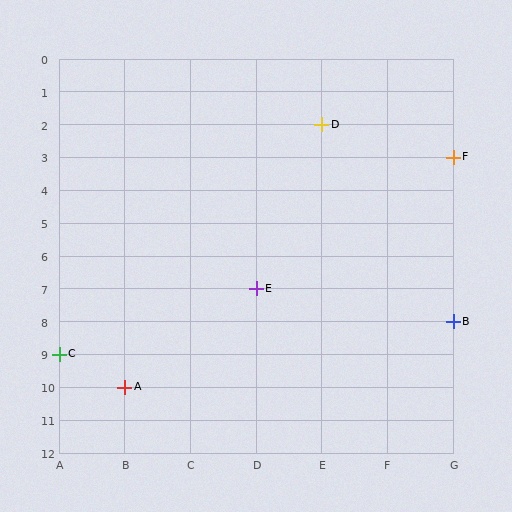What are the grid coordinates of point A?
Point A is at grid coordinates (B, 10).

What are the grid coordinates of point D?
Point D is at grid coordinates (E, 2).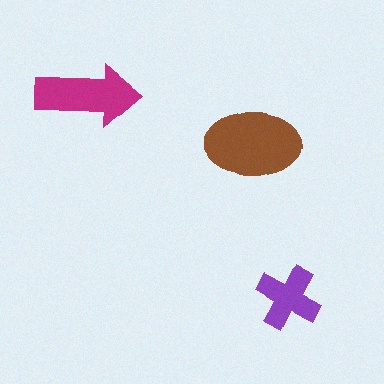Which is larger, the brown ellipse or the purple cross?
The brown ellipse.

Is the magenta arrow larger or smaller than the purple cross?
Larger.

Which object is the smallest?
The purple cross.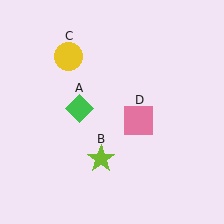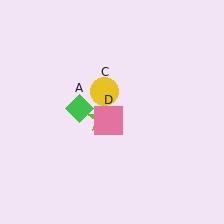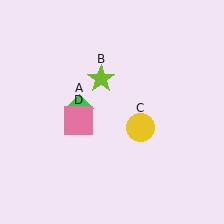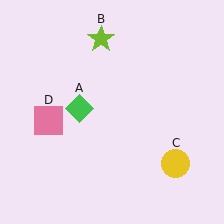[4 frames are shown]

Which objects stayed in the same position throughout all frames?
Green diamond (object A) remained stationary.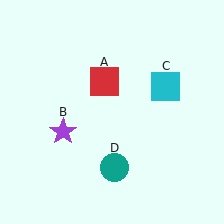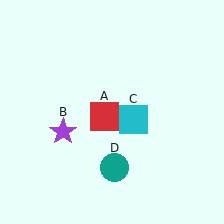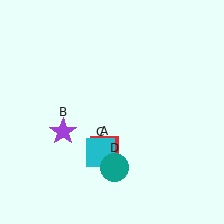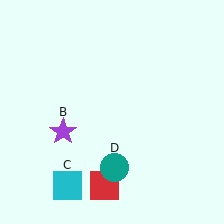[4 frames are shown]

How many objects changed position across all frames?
2 objects changed position: red square (object A), cyan square (object C).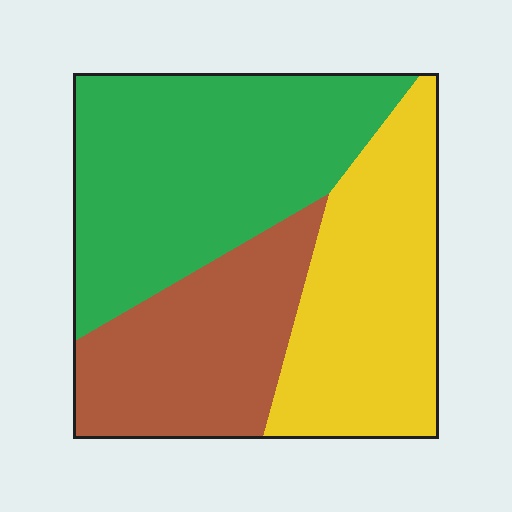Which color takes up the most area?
Green, at roughly 40%.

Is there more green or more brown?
Green.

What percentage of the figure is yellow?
Yellow takes up about one third (1/3) of the figure.